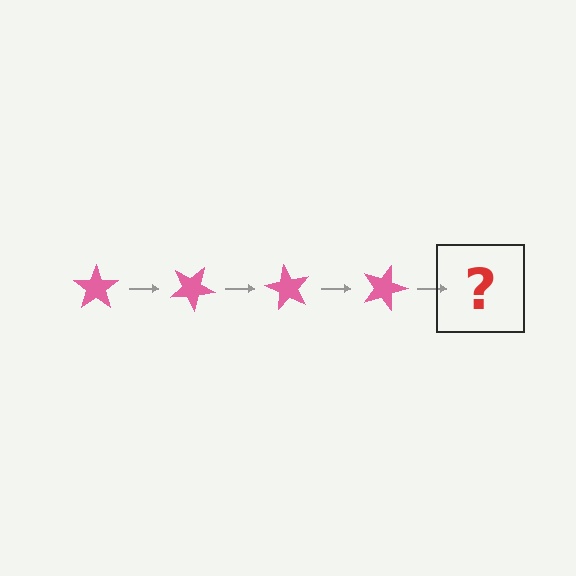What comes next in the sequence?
The next element should be a pink star rotated 120 degrees.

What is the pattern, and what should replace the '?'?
The pattern is that the star rotates 30 degrees each step. The '?' should be a pink star rotated 120 degrees.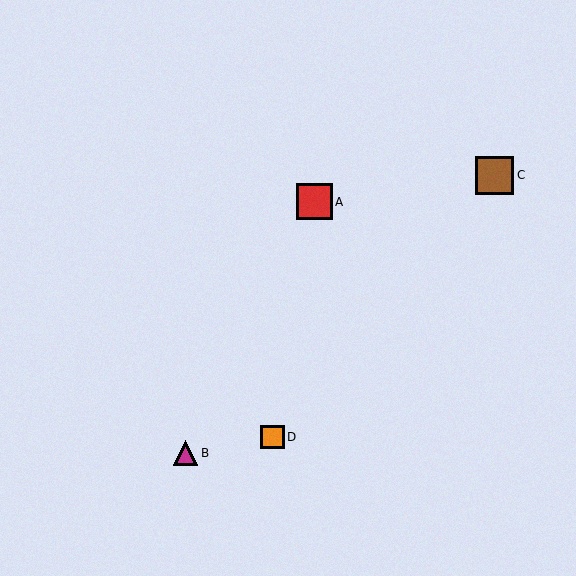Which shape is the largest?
The brown square (labeled C) is the largest.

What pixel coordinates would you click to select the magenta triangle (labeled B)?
Click at (185, 453) to select the magenta triangle B.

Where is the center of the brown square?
The center of the brown square is at (494, 175).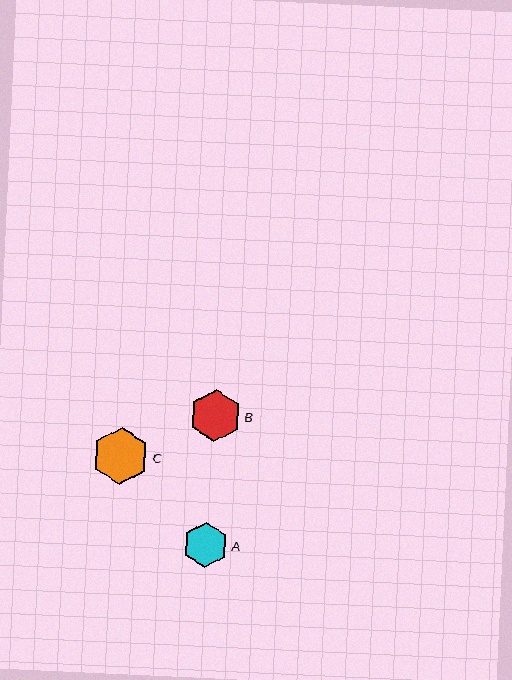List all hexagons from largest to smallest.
From largest to smallest: C, B, A.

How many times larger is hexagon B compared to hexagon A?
Hexagon B is approximately 1.1 times the size of hexagon A.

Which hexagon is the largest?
Hexagon C is the largest with a size of approximately 57 pixels.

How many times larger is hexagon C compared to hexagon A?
Hexagon C is approximately 1.2 times the size of hexagon A.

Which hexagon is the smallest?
Hexagon A is the smallest with a size of approximately 46 pixels.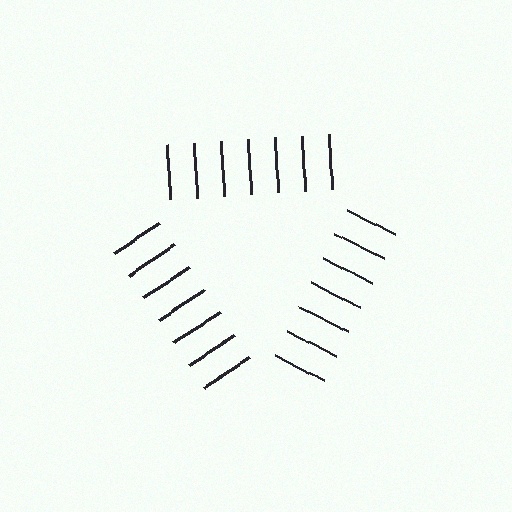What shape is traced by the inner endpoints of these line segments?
An illusory triangle — the line segments terminate on its edges but no continuous stroke is drawn.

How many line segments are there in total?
21 — 7 along each of the 3 edges.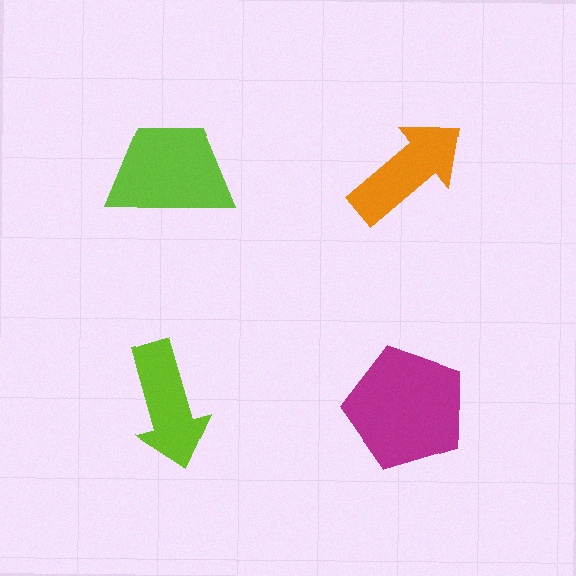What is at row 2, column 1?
A lime arrow.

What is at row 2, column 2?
A magenta pentagon.